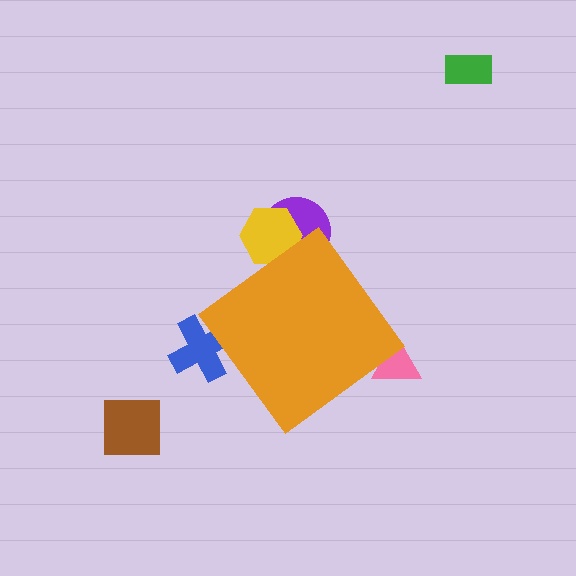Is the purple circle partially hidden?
Yes, the purple circle is partially hidden behind the orange diamond.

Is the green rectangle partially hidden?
No, the green rectangle is fully visible.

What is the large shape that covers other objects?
An orange diamond.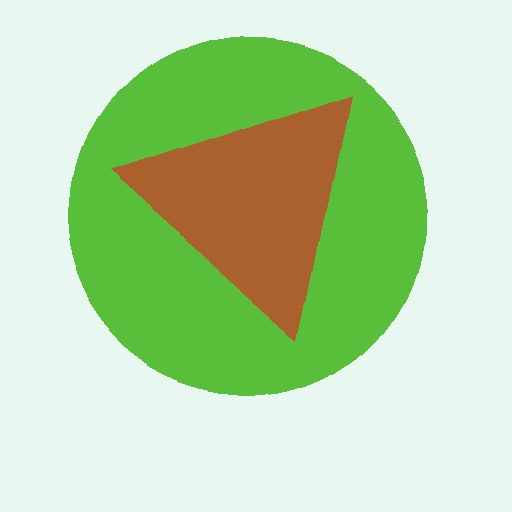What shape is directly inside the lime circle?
The brown triangle.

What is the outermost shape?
The lime circle.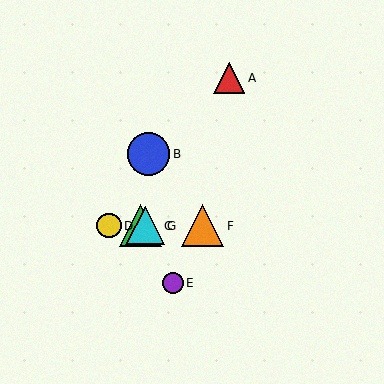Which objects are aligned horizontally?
Objects C, D, F, G are aligned horizontally.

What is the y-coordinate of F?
Object F is at y≈226.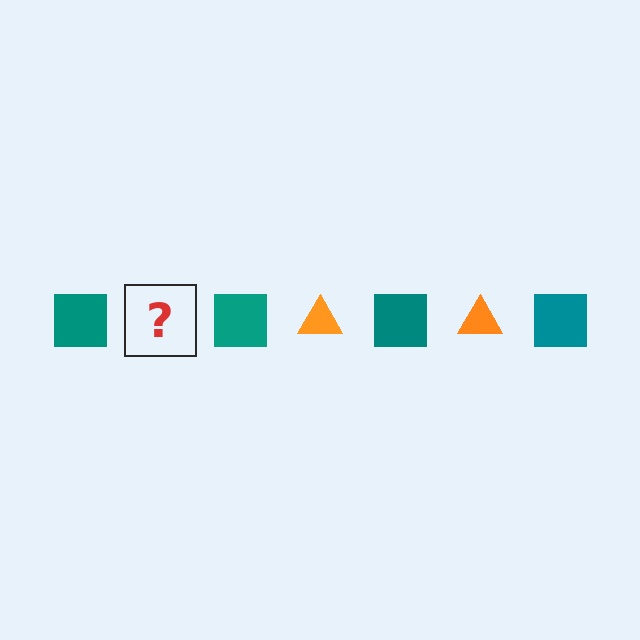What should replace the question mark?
The question mark should be replaced with an orange triangle.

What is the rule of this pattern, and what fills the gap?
The rule is that the pattern alternates between teal square and orange triangle. The gap should be filled with an orange triangle.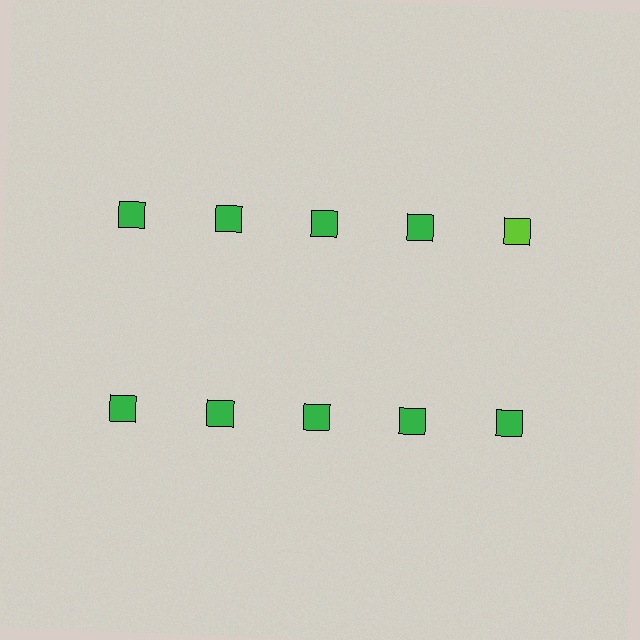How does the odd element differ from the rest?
It has a different color: lime instead of green.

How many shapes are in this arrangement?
There are 10 shapes arranged in a grid pattern.